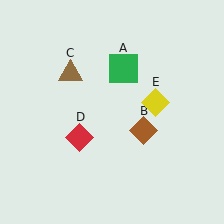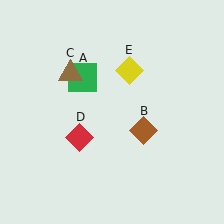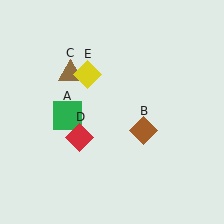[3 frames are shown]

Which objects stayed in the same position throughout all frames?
Brown diamond (object B) and brown triangle (object C) and red diamond (object D) remained stationary.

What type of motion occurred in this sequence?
The green square (object A), yellow diamond (object E) rotated counterclockwise around the center of the scene.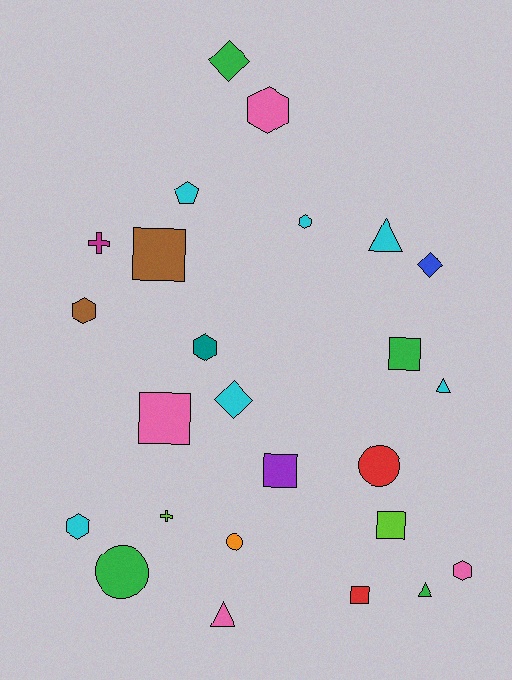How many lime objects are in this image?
There are 2 lime objects.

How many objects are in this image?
There are 25 objects.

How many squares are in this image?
There are 6 squares.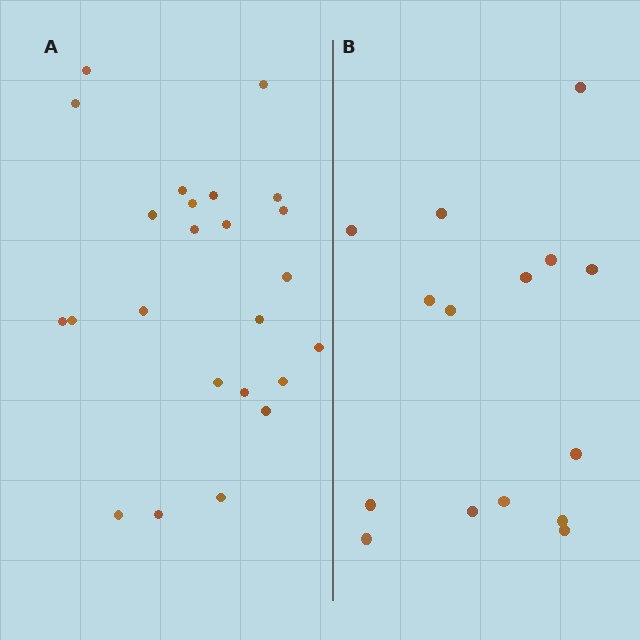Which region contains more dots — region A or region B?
Region A (the left region) has more dots.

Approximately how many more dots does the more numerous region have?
Region A has roughly 8 or so more dots than region B.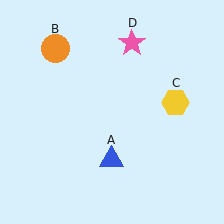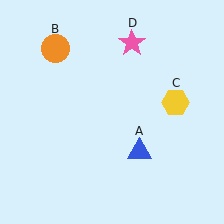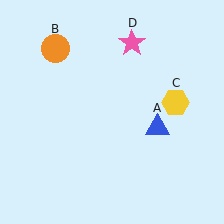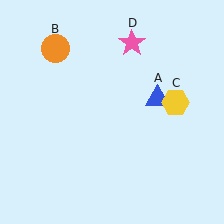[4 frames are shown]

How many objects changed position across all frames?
1 object changed position: blue triangle (object A).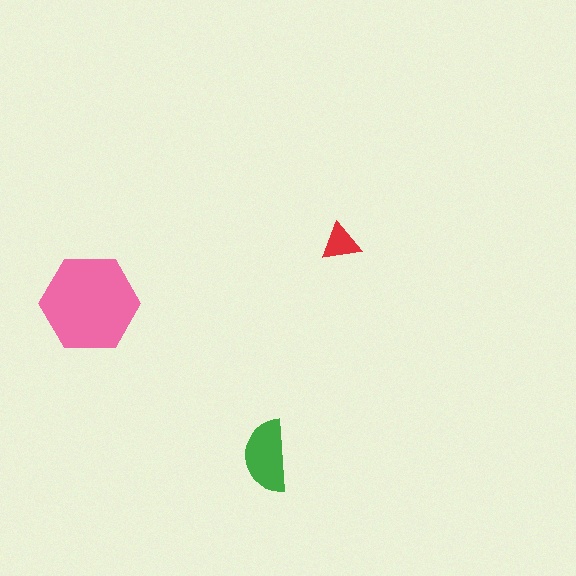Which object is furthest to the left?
The pink hexagon is leftmost.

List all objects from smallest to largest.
The red triangle, the green semicircle, the pink hexagon.